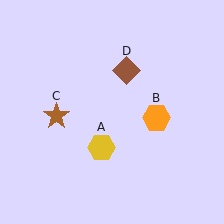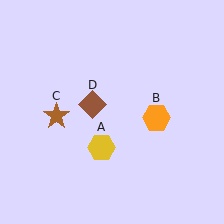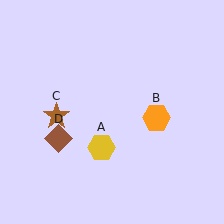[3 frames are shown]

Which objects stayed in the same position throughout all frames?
Yellow hexagon (object A) and orange hexagon (object B) and brown star (object C) remained stationary.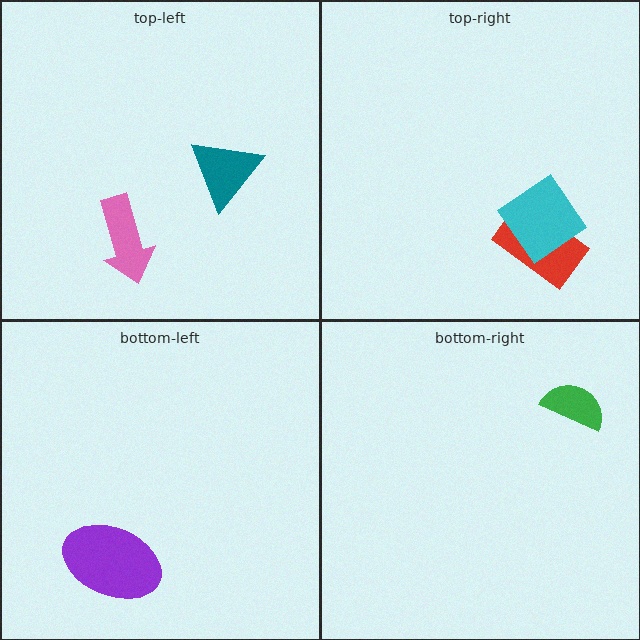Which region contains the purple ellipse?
The bottom-left region.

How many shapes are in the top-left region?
2.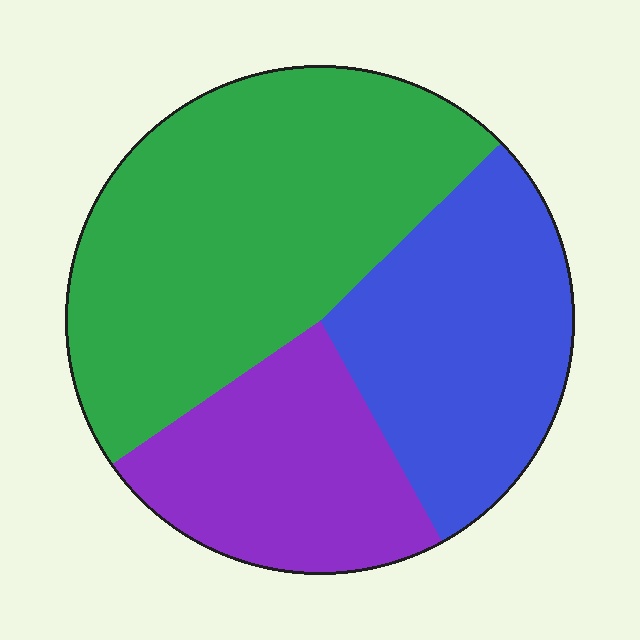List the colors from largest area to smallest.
From largest to smallest: green, blue, purple.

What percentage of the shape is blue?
Blue takes up between a quarter and a half of the shape.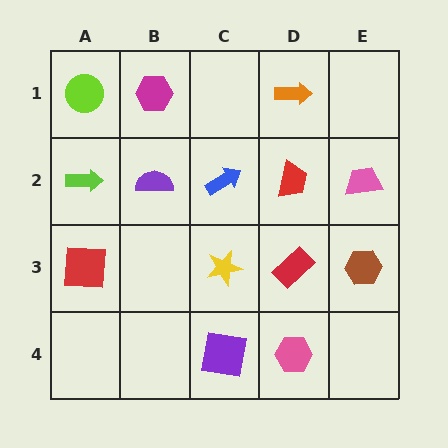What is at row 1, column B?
A magenta hexagon.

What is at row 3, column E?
A brown hexagon.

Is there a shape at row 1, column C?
No, that cell is empty.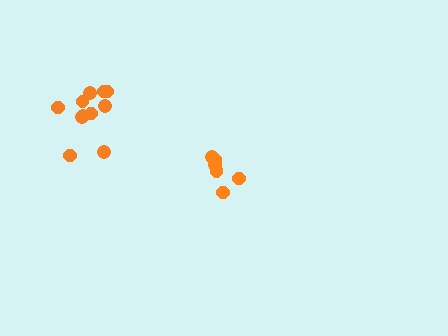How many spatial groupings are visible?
There are 2 spatial groupings.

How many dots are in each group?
Group 1: 6 dots, Group 2: 11 dots (17 total).